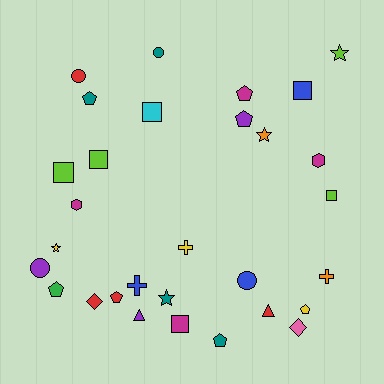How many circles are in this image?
There are 4 circles.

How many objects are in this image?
There are 30 objects.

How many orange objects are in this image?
There are 2 orange objects.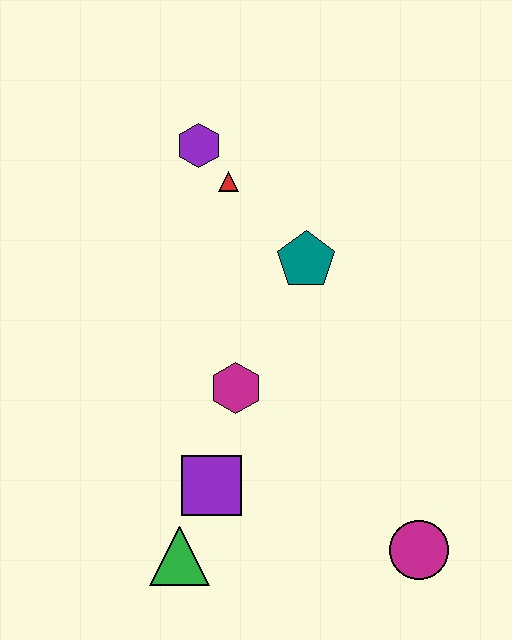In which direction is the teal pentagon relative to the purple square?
The teal pentagon is above the purple square.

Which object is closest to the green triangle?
The purple square is closest to the green triangle.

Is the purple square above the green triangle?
Yes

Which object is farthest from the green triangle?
The purple hexagon is farthest from the green triangle.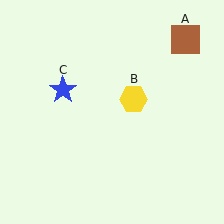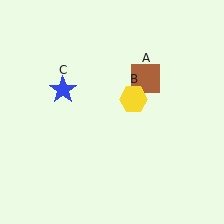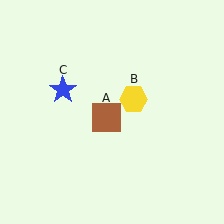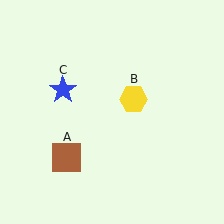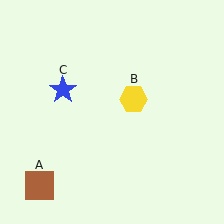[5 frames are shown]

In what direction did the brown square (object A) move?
The brown square (object A) moved down and to the left.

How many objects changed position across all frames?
1 object changed position: brown square (object A).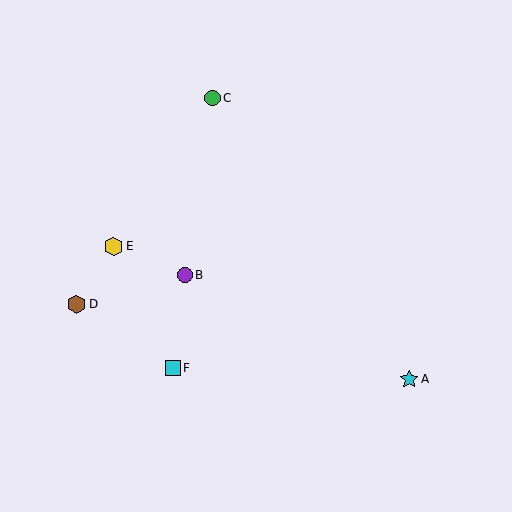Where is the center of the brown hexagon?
The center of the brown hexagon is at (76, 304).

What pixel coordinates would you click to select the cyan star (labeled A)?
Click at (409, 379) to select the cyan star A.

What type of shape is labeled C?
Shape C is a green circle.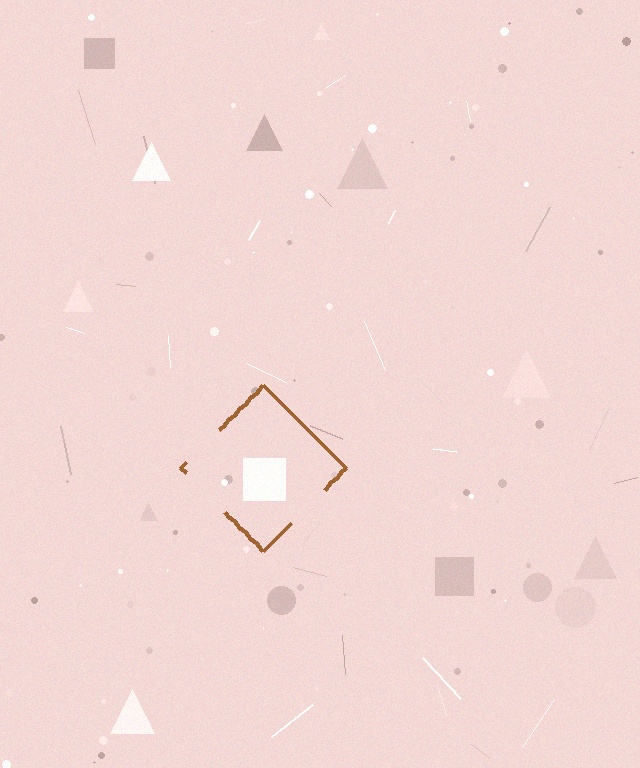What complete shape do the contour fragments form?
The contour fragments form a diamond.